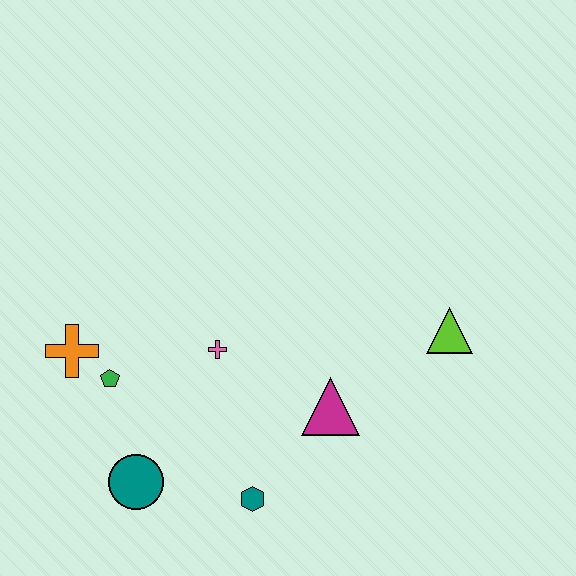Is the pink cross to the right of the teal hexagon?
No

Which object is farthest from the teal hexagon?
The lime triangle is farthest from the teal hexagon.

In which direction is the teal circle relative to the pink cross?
The teal circle is below the pink cross.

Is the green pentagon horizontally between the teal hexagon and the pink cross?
No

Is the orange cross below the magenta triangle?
No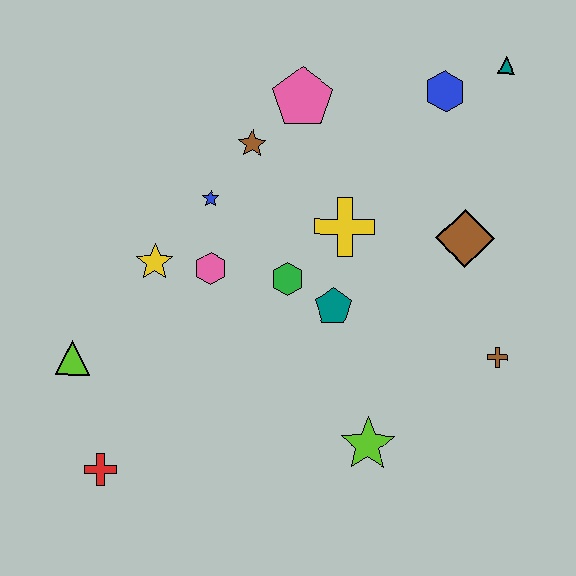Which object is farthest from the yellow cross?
The red cross is farthest from the yellow cross.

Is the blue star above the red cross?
Yes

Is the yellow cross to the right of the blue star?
Yes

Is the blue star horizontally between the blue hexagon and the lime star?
No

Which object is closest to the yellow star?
The pink hexagon is closest to the yellow star.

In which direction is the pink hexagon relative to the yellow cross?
The pink hexagon is to the left of the yellow cross.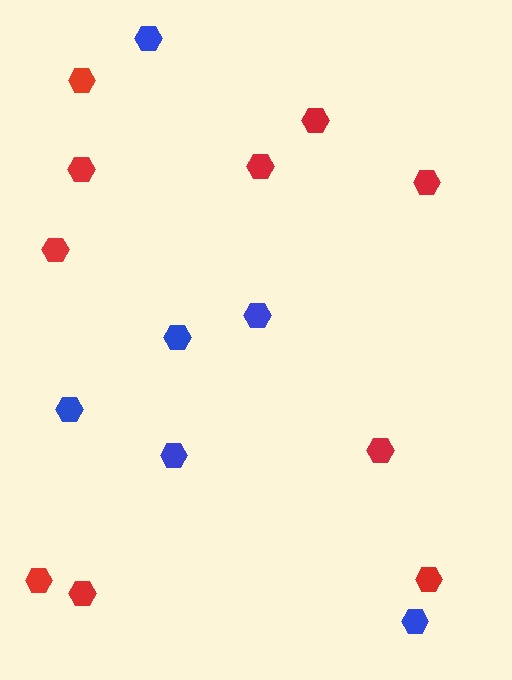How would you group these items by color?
There are 2 groups: one group of red hexagons (10) and one group of blue hexagons (6).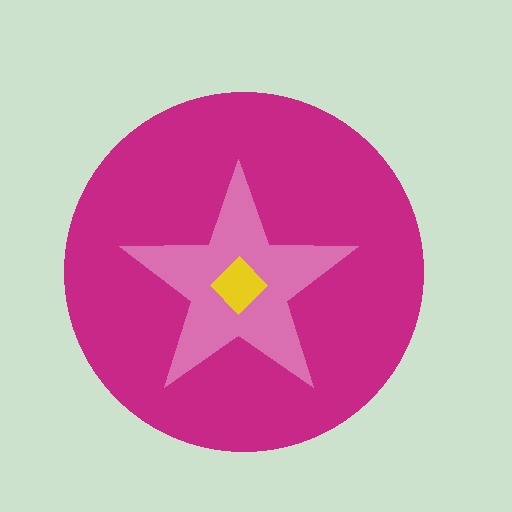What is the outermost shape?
The magenta circle.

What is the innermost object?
The yellow diamond.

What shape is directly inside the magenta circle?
The pink star.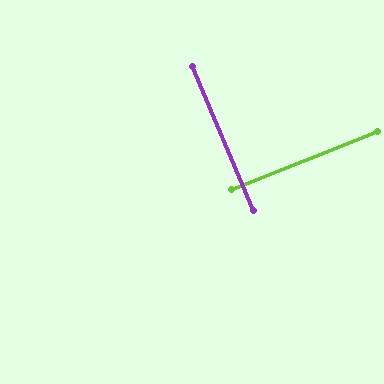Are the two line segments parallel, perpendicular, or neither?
Perpendicular — they meet at approximately 89°.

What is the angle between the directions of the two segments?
Approximately 89 degrees.